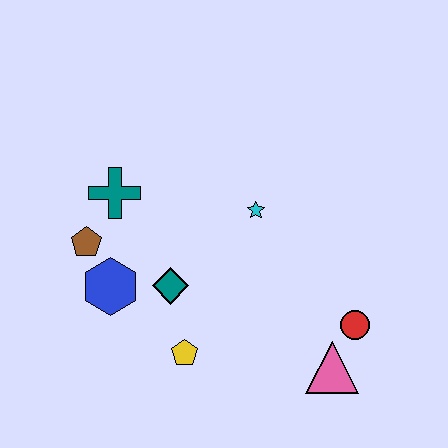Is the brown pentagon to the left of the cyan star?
Yes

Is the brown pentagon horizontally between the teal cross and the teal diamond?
No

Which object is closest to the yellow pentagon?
The teal diamond is closest to the yellow pentagon.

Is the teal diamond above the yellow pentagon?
Yes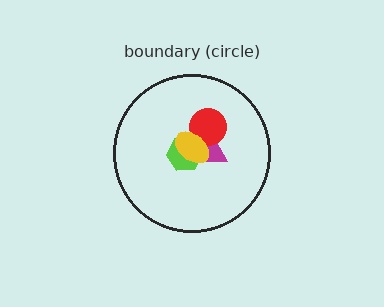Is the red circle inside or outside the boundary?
Inside.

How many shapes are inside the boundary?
4 inside, 0 outside.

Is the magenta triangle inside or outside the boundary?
Inside.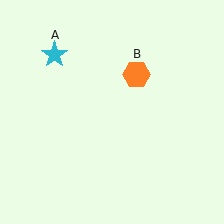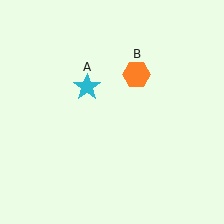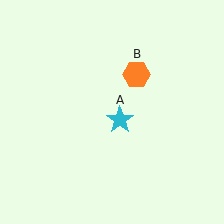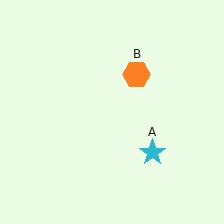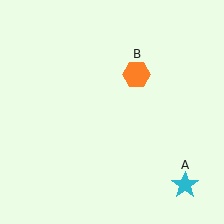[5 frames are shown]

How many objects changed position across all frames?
1 object changed position: cyan star (object A).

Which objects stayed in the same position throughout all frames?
Orange hexagon (object B) remained stationary.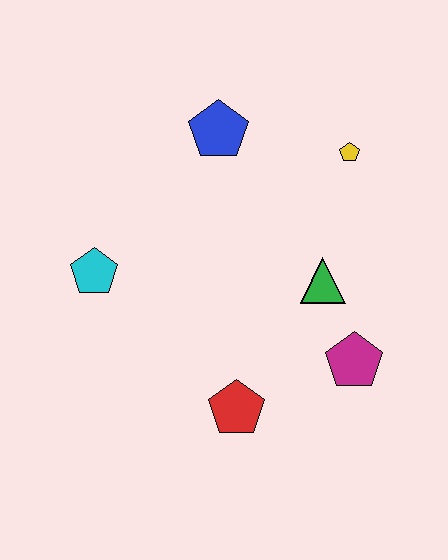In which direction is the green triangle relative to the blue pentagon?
The green triangle is below the blue pentagon.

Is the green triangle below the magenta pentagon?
No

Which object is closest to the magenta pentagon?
The green triangle is closest to the magenta pentagon.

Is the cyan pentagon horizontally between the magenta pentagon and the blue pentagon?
No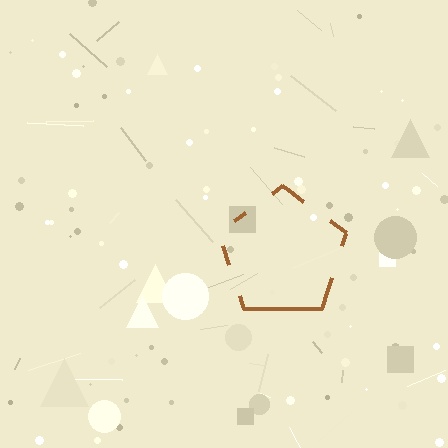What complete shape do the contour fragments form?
The contour fragments form a pentagon.